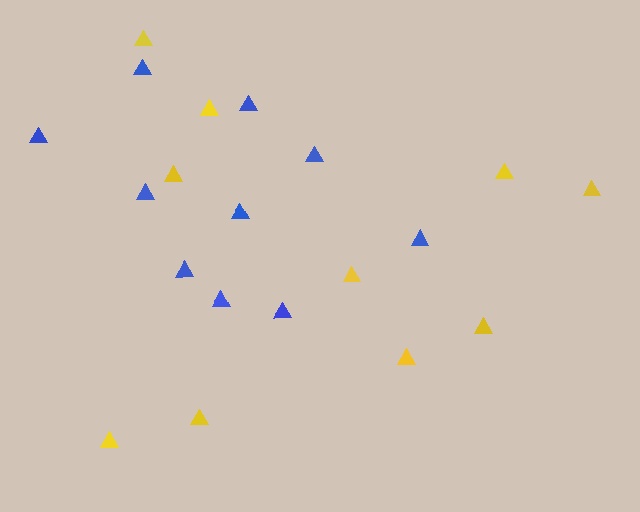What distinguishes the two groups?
There are 2 groups: one group of yellow triangles (10) and one group of blue triangles (10).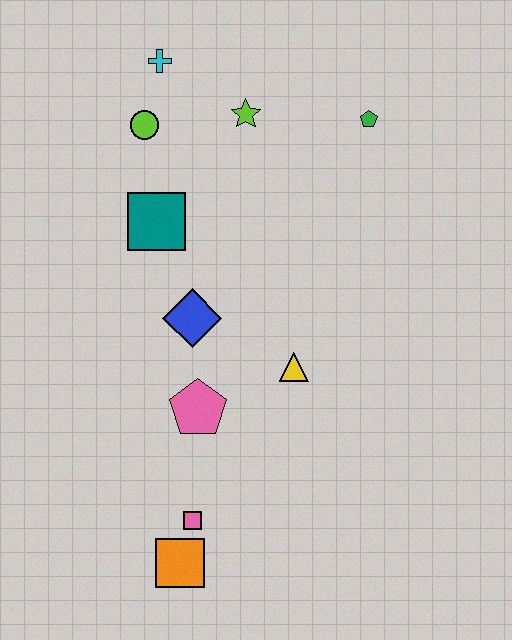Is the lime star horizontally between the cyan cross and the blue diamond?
No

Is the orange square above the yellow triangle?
No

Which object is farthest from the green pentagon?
The orange square is farthest from the green pentagon.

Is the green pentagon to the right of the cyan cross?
Yes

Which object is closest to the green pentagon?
The lime star is closest to the green pentagon.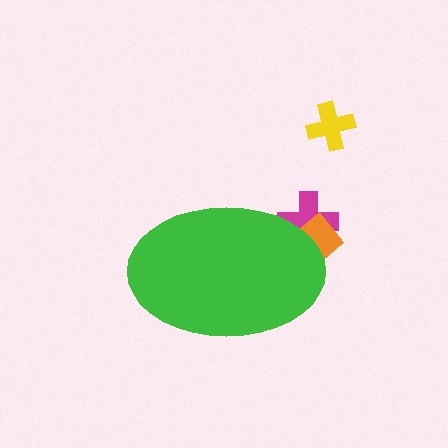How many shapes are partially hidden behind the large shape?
2 shapes are partially hidden.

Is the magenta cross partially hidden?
Yes, the magenta cross is partially hidden behind the green ellipse.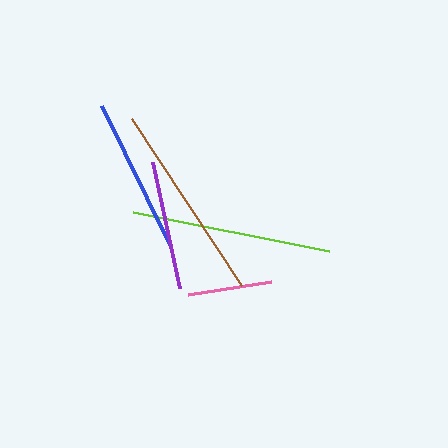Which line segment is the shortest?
The pink line is the shortest at approximately 83 pixels.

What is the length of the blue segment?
The blue segment is approximately 155 pixels long.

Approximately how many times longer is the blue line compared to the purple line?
The blue line is approximately 1.2 times the length of the purple line.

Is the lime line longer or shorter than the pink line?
The lime line is longer than the pink line.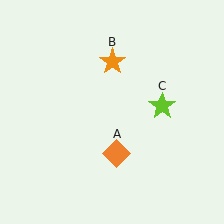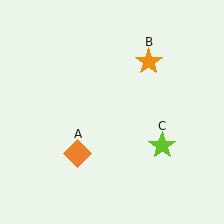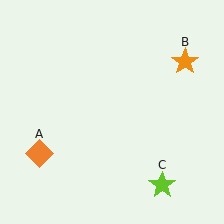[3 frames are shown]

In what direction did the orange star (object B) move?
The orange star (object B) moved right.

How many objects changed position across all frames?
3 objects changed position: orange diamond (object A), orange star (object B), lime star (object C).